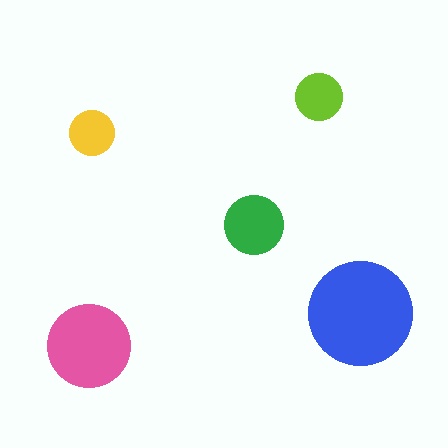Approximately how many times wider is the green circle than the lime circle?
About 1.5 times wider.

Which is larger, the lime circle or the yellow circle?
The lime one.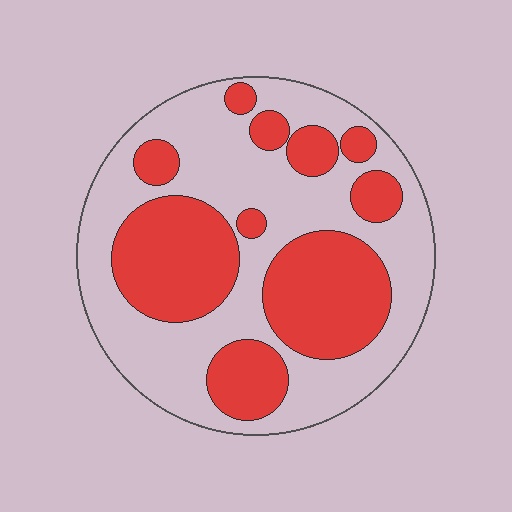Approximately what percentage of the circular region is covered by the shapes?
Approximately 40%.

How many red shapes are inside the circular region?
10.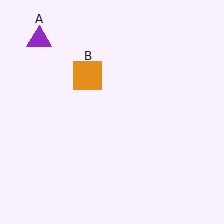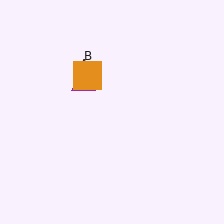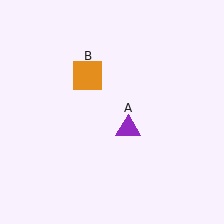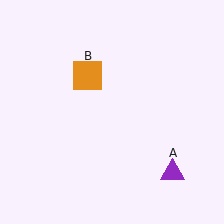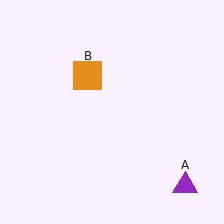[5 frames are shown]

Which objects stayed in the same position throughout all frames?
Orange square (object B) remained stationary.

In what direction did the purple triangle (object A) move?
The purple triangle (object A) moved down and to the right.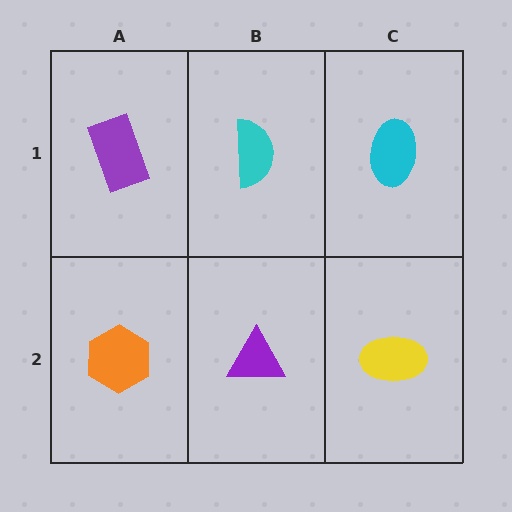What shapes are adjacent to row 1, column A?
An orange hexagon (row 2, column A), a cyan semicircle (row 1, column B).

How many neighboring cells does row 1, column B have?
3.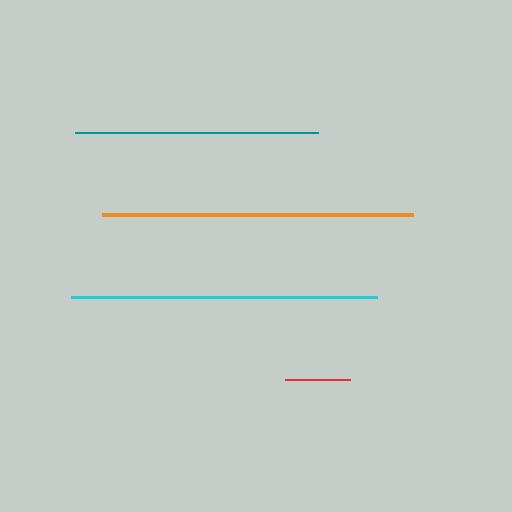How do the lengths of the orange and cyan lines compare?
The orange and cyan lines are approximately the same length.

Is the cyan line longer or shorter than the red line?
The cyan line is longer than the red line.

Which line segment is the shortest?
The red line is the shortest at approximately 65 pixels.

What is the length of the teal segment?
The teal segment is approximately 243 pixels long.